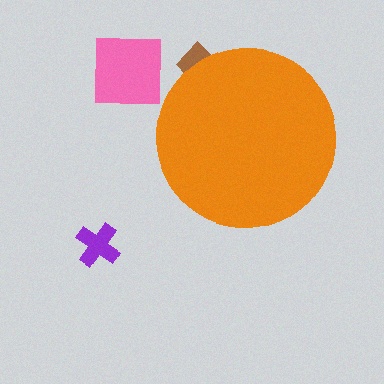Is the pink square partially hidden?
No, the pink square is fully visible.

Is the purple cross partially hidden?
No, the purple cross is fully visible.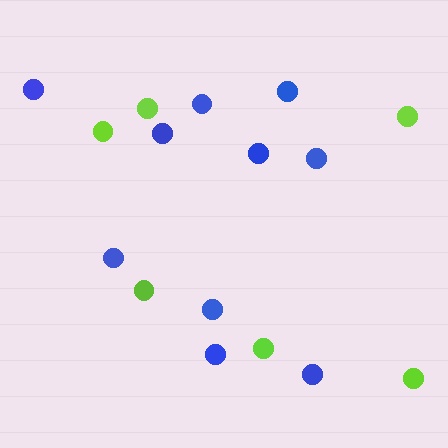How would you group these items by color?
There are 2 groups: one group of lime circles (6) and one group of blue circles (10).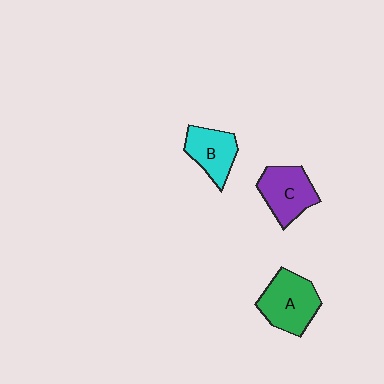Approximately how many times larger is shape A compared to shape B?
Approximately 1.3 times.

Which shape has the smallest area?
Shape B (cyan).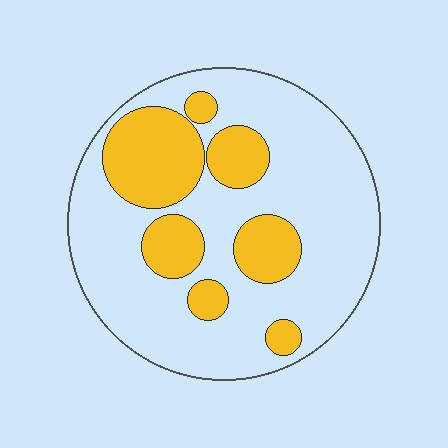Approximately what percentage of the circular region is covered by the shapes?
Approximately 30%.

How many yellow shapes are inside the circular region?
7.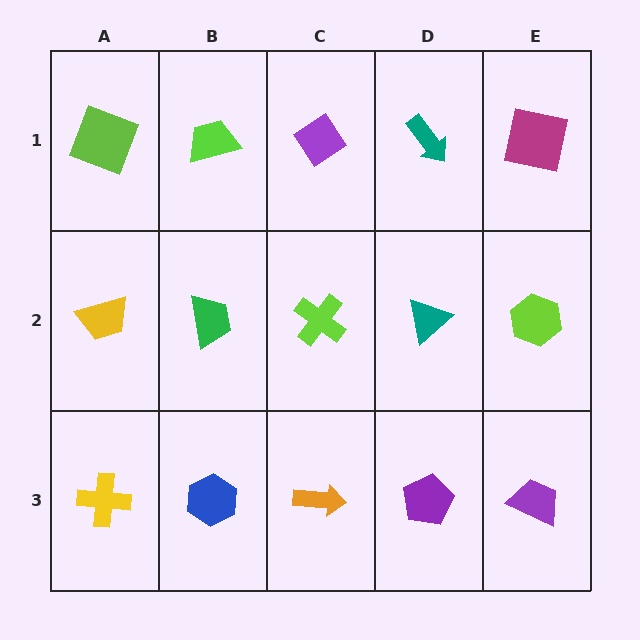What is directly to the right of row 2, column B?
A lime cross.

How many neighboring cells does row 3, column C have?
3.